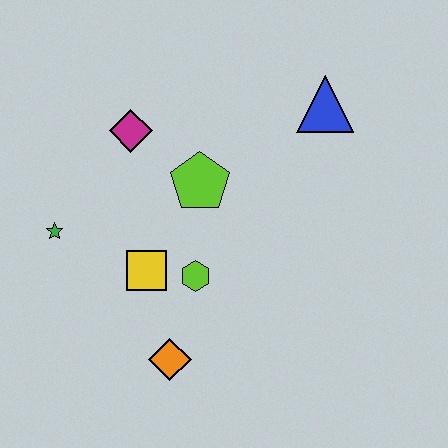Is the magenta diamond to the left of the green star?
No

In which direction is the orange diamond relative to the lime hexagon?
The orange diamond is below the lime hexagon.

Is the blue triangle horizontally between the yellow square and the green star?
No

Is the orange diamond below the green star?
Yes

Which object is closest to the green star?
The yellow square is closest to the green star.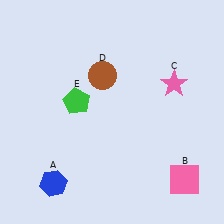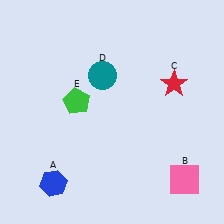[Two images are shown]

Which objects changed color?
C changed from pink to red. D changed from brown to teal.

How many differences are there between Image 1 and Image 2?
There are 2 differences between the two images.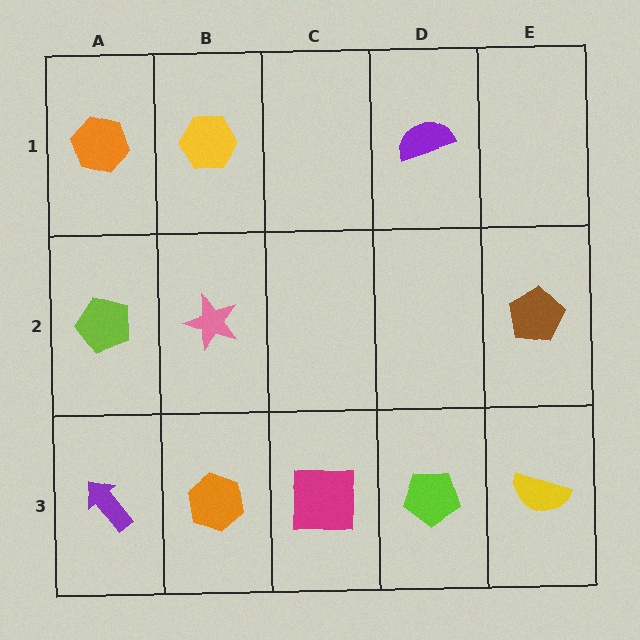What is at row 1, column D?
A purple semicircle.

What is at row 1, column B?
A yellow hexagon.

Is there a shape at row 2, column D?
No, that cell is empty.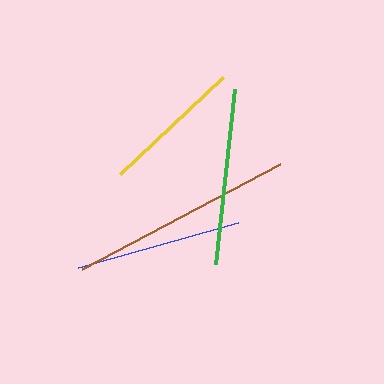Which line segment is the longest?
The brown line is the longest at approximately 224 pixels.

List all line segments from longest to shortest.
From longest to shortest: brown, green, blue, yellow.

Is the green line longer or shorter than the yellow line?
The green line is longer than the yellow line.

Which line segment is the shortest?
The yellow line is the shortest at approximately 142 pixels.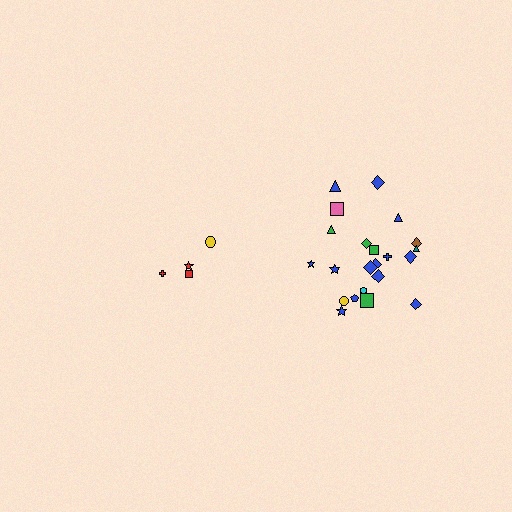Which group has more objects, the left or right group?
The right group.